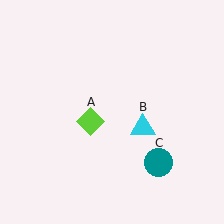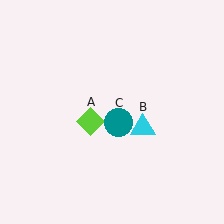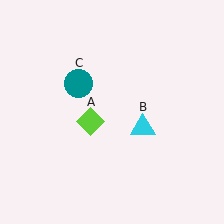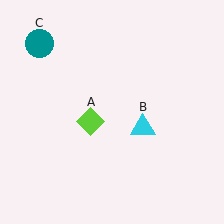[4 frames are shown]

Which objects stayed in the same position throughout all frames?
Lime diamond (object A) and cyan triangle (object B) remained stationary.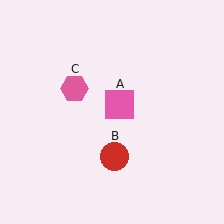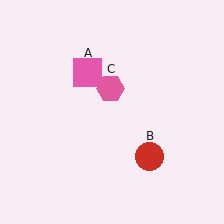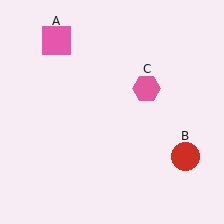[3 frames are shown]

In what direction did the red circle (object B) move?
The red circle (object B) moved right.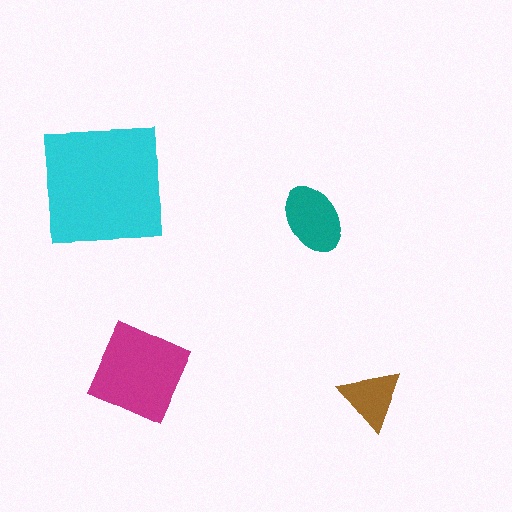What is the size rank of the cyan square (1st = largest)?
1st.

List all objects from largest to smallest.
The cyan square, the magenta diamond, the teal ellipse, the brown triangle.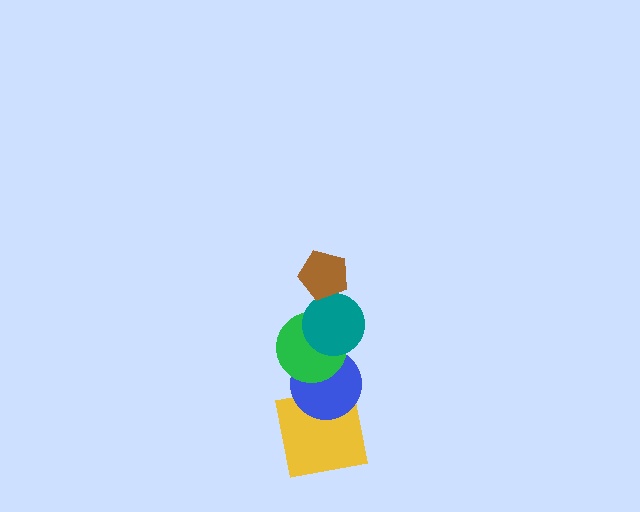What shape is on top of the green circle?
The teal circle is on top of the green circle.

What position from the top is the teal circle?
The teal circle is 2nd from the top.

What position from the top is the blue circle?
The blue circle is 4th from the top.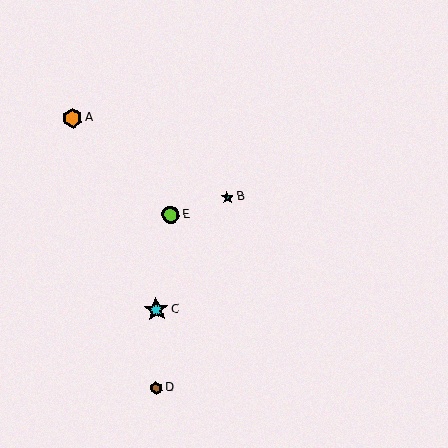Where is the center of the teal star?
The center of the teal star is at (227, 197).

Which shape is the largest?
The cyan star (labeled C) is the largest.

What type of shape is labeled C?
Shape C is a cyan star.